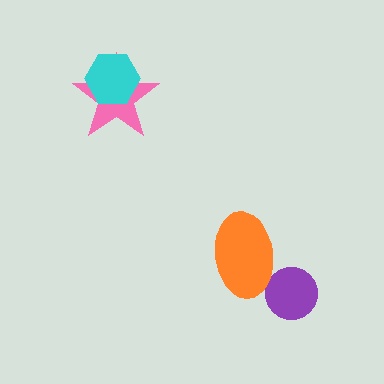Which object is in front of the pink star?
The cyan hexagon is in front of the pink star.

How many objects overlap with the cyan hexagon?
1 object overlaps with the cyan hexagon.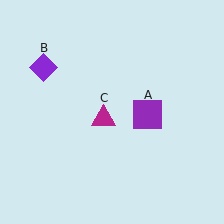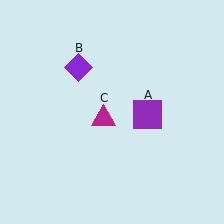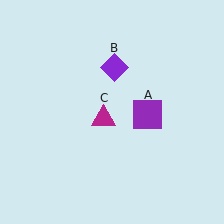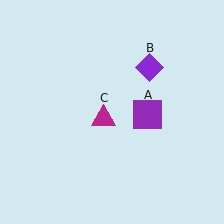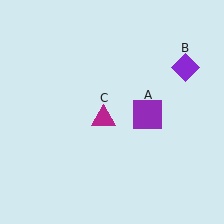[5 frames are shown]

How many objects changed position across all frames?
1 object changed position: purple diamond (object B).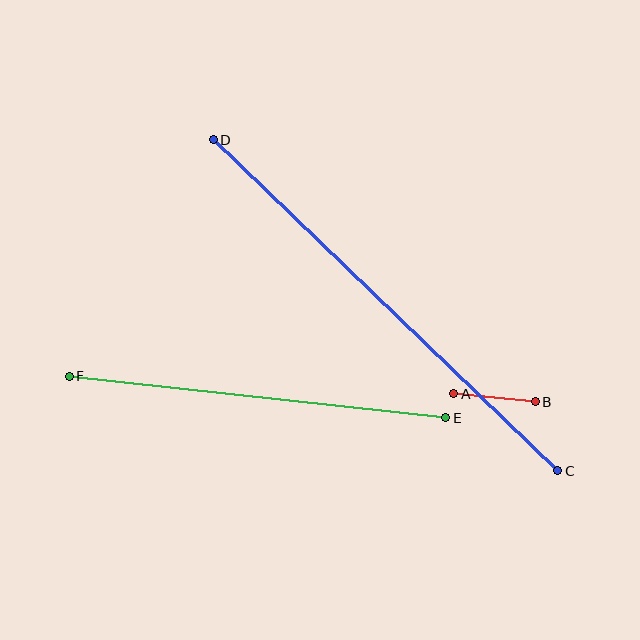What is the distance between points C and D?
The distance is approximately 478 pixels.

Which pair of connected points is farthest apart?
Points C and D are farthest apart.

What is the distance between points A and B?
The distance is approximately 82 pixels.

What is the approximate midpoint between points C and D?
The midpoint is at approximately (385, 305) pixels.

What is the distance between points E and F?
The distance is approximately 378 pixels.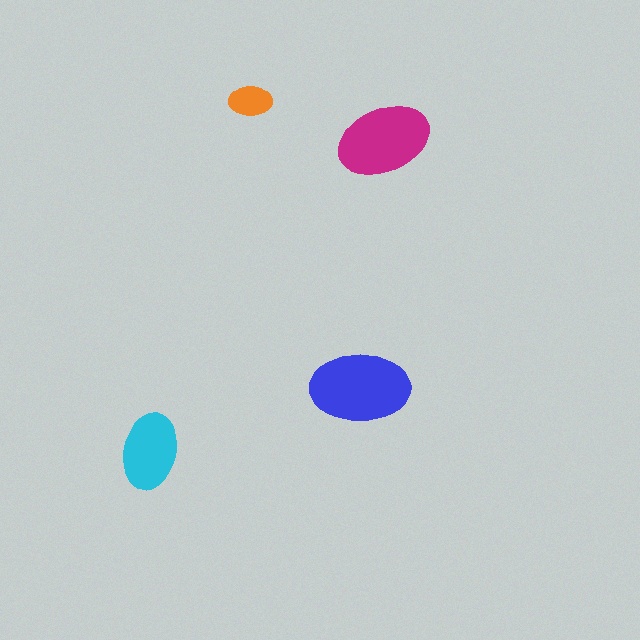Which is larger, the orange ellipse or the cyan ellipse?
The cyan one.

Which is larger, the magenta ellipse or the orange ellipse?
The magenta one.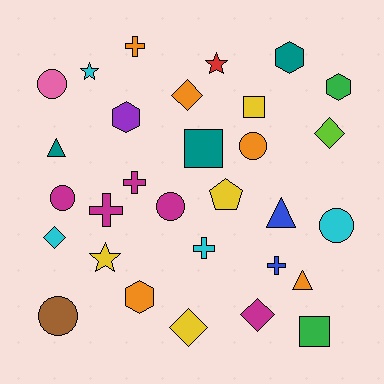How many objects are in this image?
There are 30 objects.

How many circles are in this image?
There are 6 circles.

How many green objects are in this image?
There are 2 green objects.